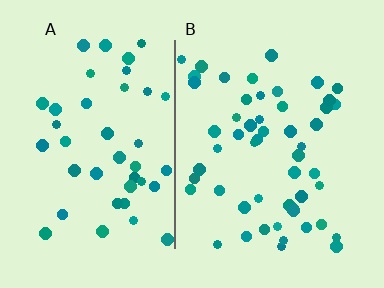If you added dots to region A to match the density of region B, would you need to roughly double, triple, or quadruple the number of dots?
Approximately double.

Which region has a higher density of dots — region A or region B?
B (the right).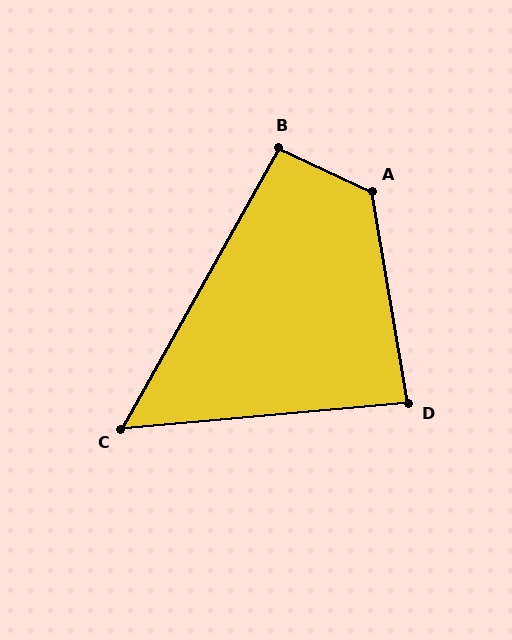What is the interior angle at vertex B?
Approximately 94 degrees (approximately right).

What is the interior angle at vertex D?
Approximately 86 degrees (approximately right).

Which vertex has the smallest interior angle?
C, at approximately 56 degrees.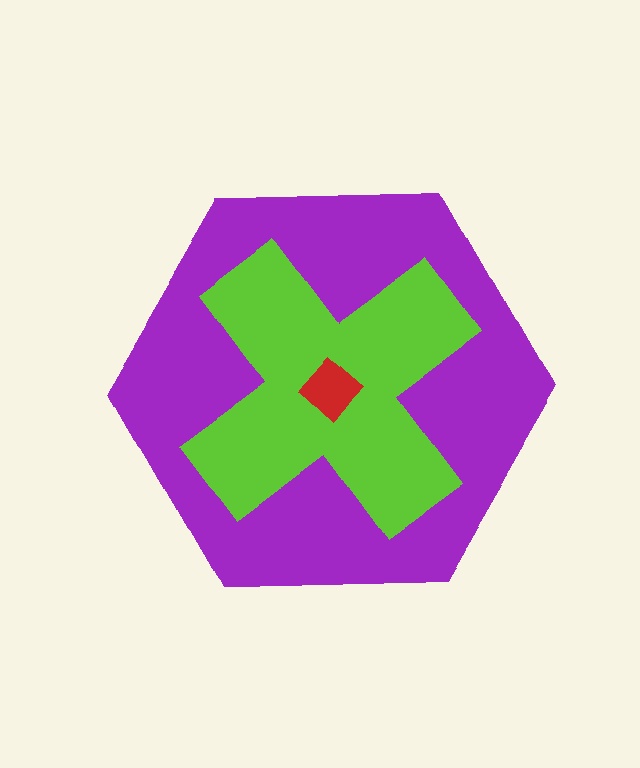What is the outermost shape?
The purple hexagon.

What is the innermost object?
The red diamond.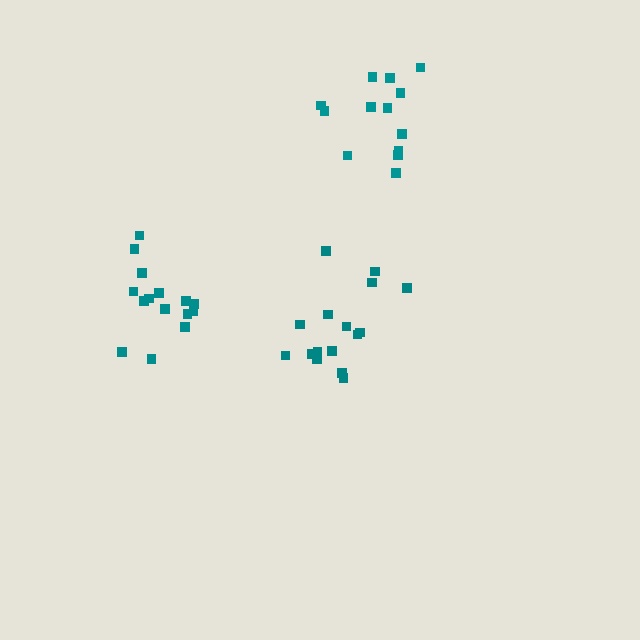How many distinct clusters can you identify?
There are 3 distinct clusters.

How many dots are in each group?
Group 1: 16 dots, Group 2: 15 dots, Group 3: 13 dots (44 total).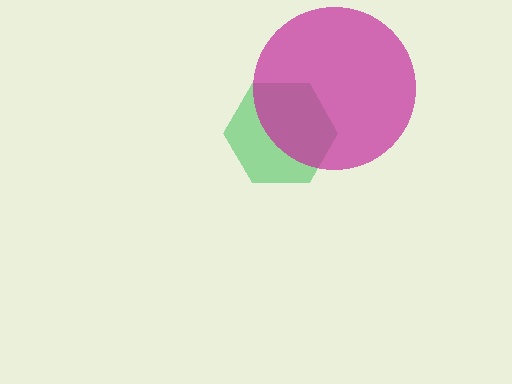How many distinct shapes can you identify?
There are 2 distinct shapes: a green hexagon, a magenta circle.